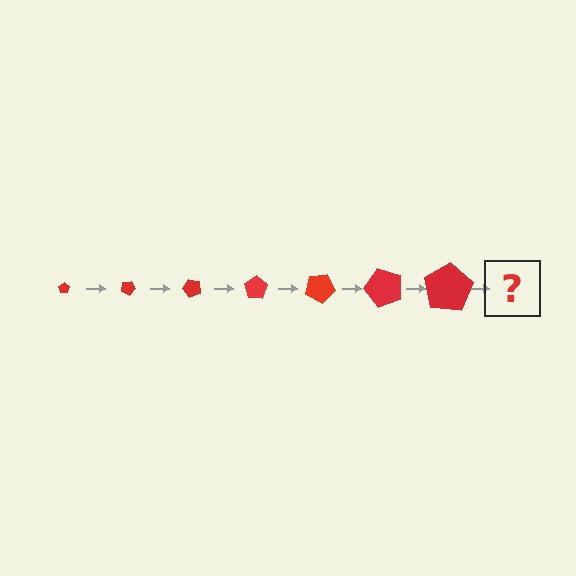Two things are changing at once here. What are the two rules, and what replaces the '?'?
The two rules are that the pentagon grows larger each step and it rotates 25 degrees each step. The '?' should be a pentagon, larger than the previous one and rotated 175 degrees from the start.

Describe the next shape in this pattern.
It should be a pentagon, larger than the previous one and rotated 175 degrees from the start.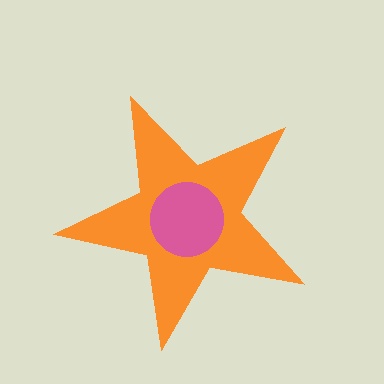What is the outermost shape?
The orange star.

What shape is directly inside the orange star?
The pink circle.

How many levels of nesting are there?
2.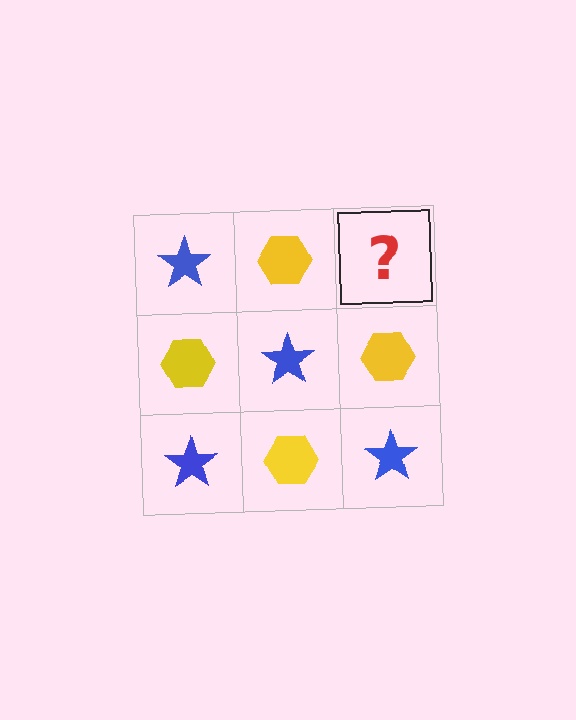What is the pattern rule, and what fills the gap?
The rule is that it alternates blue star and yellow hexagon in a checkerboard pattern. The gap should be filled with a blue star.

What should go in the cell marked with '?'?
The missing cell should contain a blue star.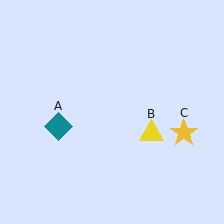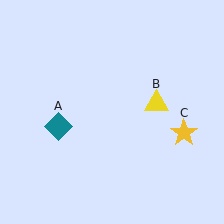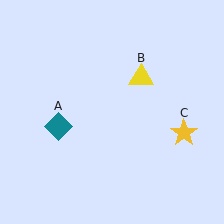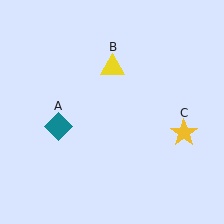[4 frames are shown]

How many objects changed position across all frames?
1 object changed position: yellow triangle (object B).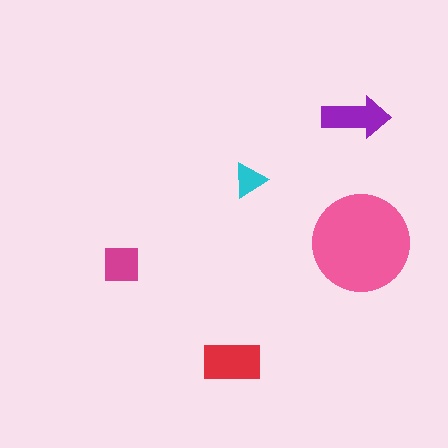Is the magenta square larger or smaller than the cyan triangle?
Larger.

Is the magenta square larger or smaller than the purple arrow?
Smaller.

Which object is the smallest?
The cyan triangle.